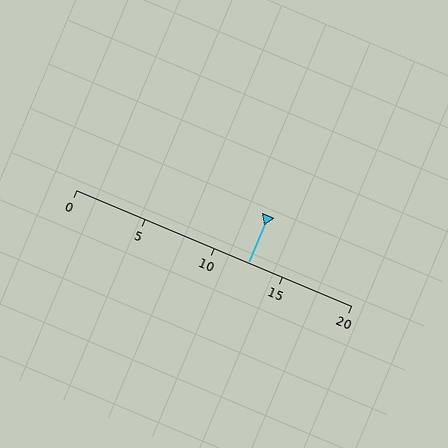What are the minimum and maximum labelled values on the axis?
The axis runs from 0 to 20.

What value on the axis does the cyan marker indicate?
The marker indicates approximately 12.5.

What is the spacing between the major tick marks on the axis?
The major ticks are spaced 5 apart.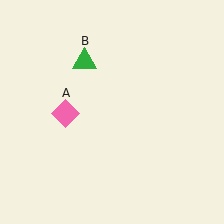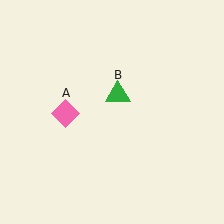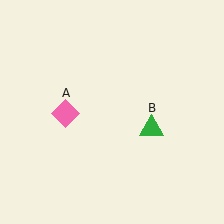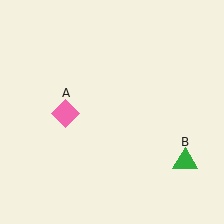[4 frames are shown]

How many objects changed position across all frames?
1 object changed position: green triangle (object B).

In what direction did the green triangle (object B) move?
The green triangle (object B) moved down and to the right.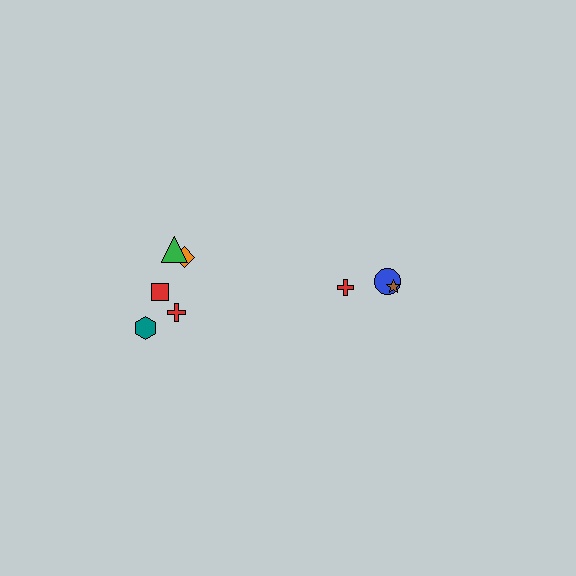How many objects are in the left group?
There are 5 objects.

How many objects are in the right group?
There are 3 objects.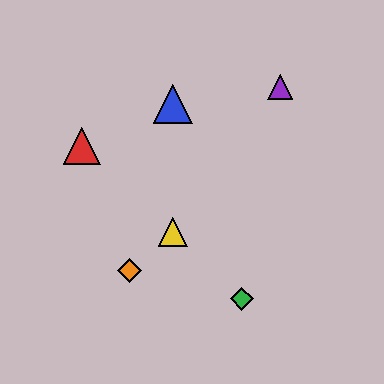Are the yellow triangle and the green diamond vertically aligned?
No, the yellow triangle is at x≈173 and the green diamond is at x≈242.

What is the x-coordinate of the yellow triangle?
The yellow triangle is at x≈173.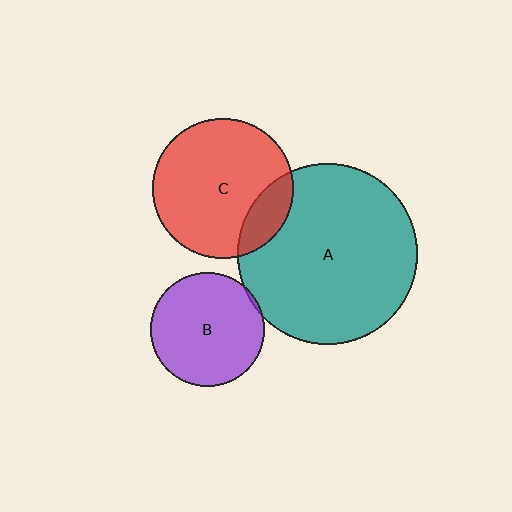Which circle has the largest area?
Circle A (teal).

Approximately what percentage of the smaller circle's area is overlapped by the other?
Approximately 5%.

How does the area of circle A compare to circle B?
Approximately 2.5 times.